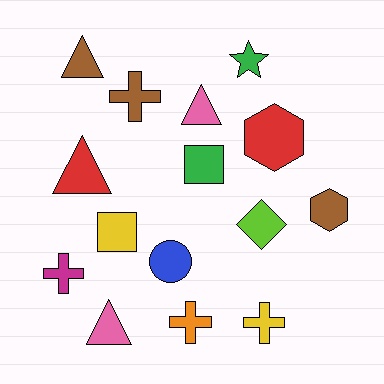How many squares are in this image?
There are 2 squares.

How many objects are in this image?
There are 15 objects.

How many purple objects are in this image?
There are no purple objects.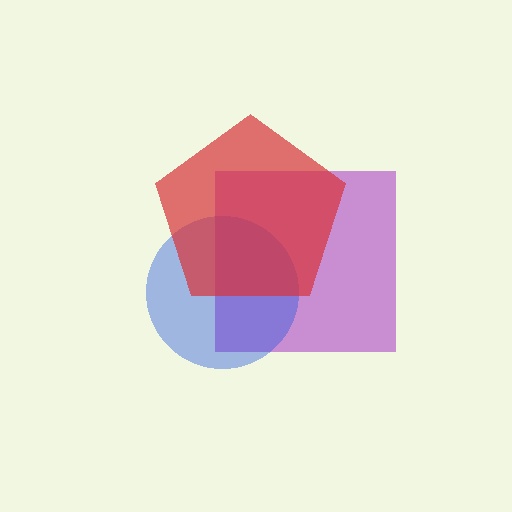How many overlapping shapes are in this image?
There are 3 overlapping shapes in the image.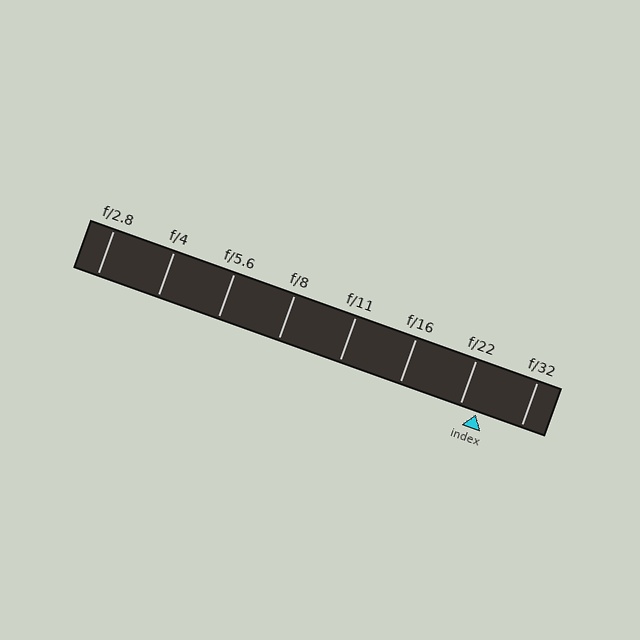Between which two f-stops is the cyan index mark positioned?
The index mark is between f/22 and f/32.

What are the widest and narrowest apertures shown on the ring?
The widest aperture shown is f/2.8 and the narrowest is f/32.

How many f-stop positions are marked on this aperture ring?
There are 8 f-stop positions marked.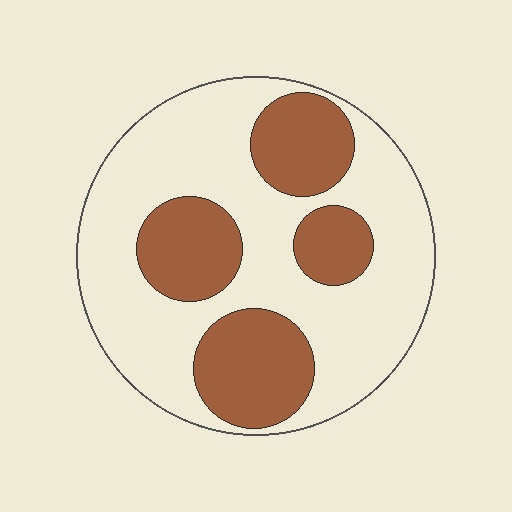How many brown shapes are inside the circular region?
4.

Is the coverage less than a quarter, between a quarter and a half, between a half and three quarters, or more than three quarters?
Between a quarter and a half.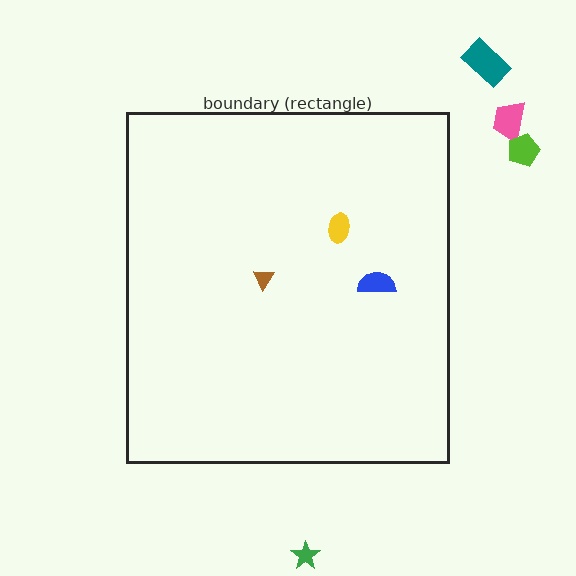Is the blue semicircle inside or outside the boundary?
Inside.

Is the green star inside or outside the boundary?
Outside.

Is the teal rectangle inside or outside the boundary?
Outside.